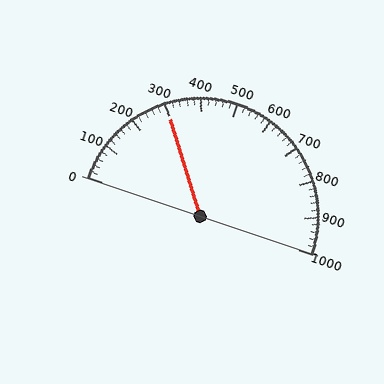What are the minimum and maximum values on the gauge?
The gauge ranges from 0 to 1000.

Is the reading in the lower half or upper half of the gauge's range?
The reading is in the lower half of the range (0 to 1000).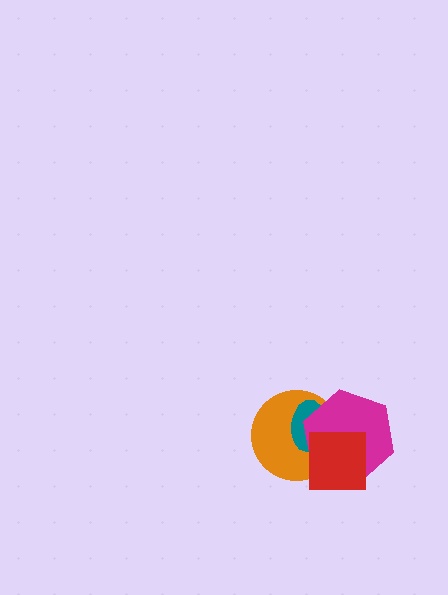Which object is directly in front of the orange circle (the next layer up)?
The teal ellipse is directly in front of the orange circle.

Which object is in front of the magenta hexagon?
The red square is in front of the magenta hexagon.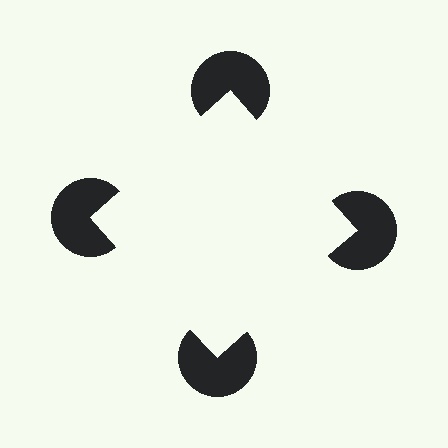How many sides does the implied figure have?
4 sides.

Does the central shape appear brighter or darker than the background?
It typically appears slightly brighter than the background, even though no actual brightness change is drawn.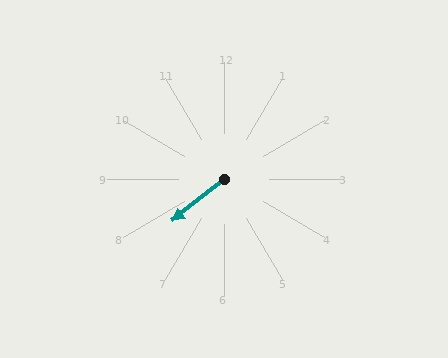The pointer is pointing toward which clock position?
Roughly 8 o'clock.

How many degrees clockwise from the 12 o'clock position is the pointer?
Approximately 231 degrees.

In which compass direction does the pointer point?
Southwest.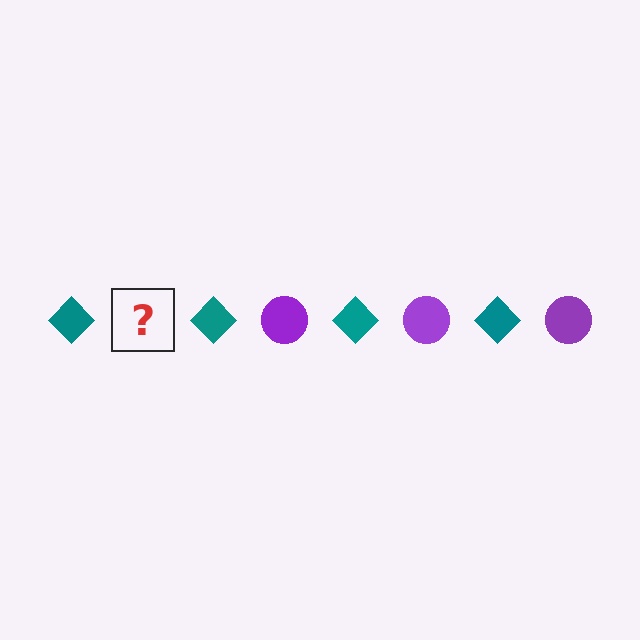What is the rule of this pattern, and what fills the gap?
The rule is that the pattern alternates between teal diamond and purple circle. The gap should be filled with a purple circle.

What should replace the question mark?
The question mark should be replaced with a purple circle.